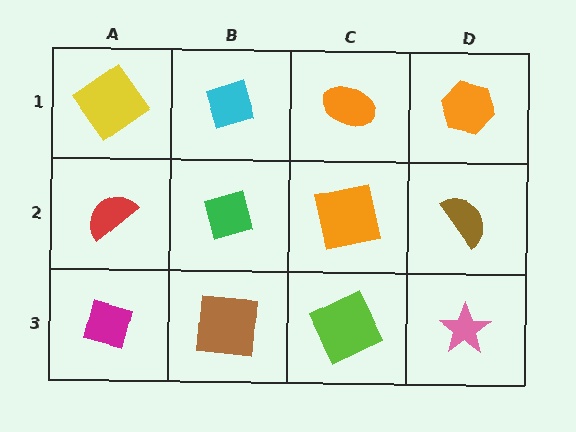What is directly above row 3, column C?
An orange square.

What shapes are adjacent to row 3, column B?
A green diamond (row 2, column B), a magenta diamond (row 3, column A), a lime square (row 3, column C).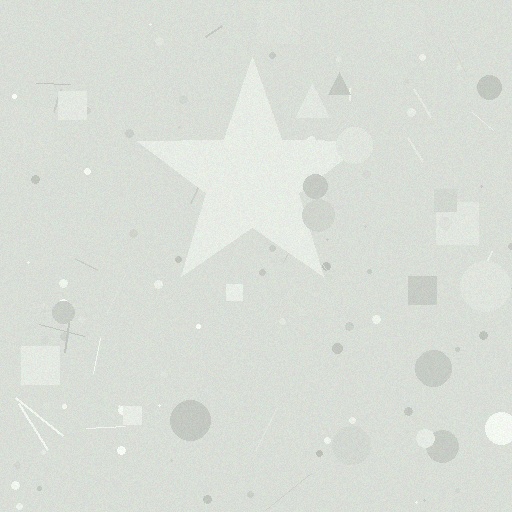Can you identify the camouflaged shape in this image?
The camouflaged shape is a star.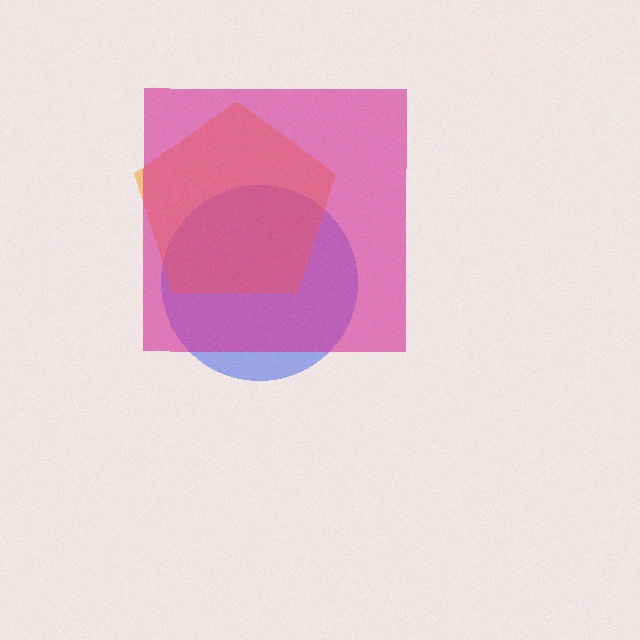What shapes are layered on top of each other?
The layered shapes are: a blue circle, an orange pentagon, a magenta square.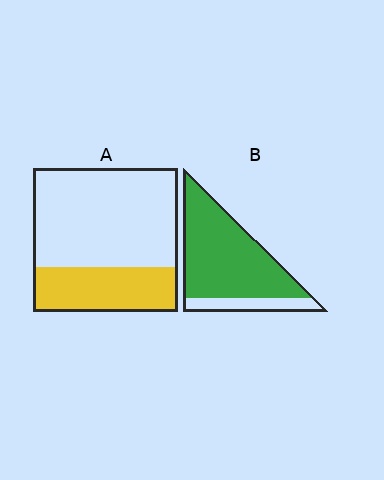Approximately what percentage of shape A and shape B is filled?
A is approximately 30% and B is approximately 80%.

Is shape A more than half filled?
No.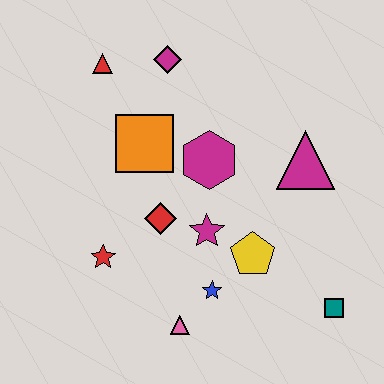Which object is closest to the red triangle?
The magenta diamond is closest to the red triangle.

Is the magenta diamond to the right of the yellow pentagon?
No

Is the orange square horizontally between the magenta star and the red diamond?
No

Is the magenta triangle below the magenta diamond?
Yes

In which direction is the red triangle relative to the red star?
The red triangle is above the red star.